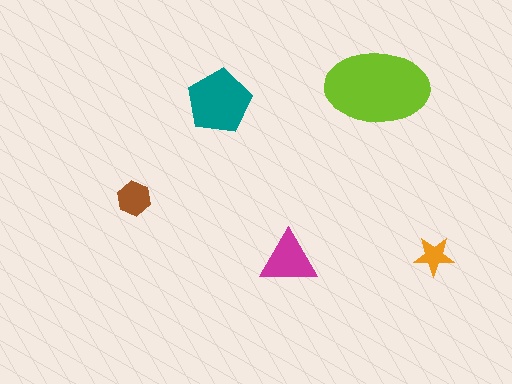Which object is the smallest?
The orange star.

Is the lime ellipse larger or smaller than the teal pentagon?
Larger.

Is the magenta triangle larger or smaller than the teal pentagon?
Smaller.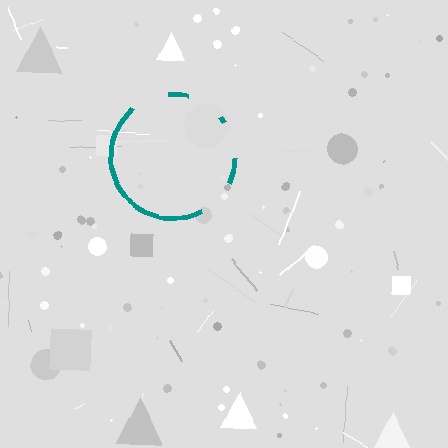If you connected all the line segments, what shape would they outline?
They would outline a circle.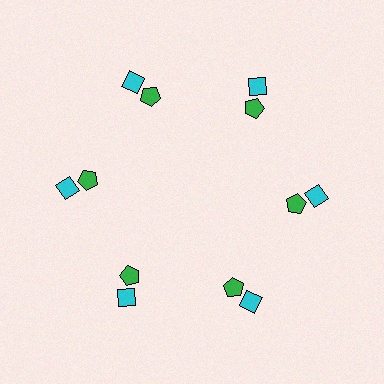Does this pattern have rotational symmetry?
Yes, this pattern has 6-fold rotational symmetry. It looks the same after rotating 60 degrees around the center.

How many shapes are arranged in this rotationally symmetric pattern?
There are 12 shapes, arranged in 6 groups of 2.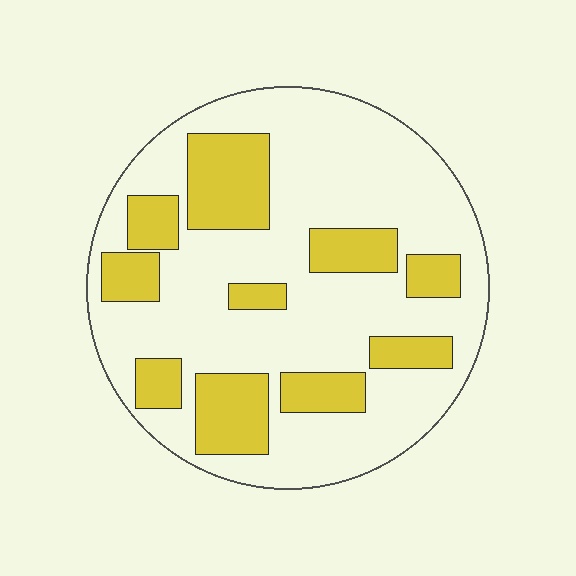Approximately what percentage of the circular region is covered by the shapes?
Approximately 30%.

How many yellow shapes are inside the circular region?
10.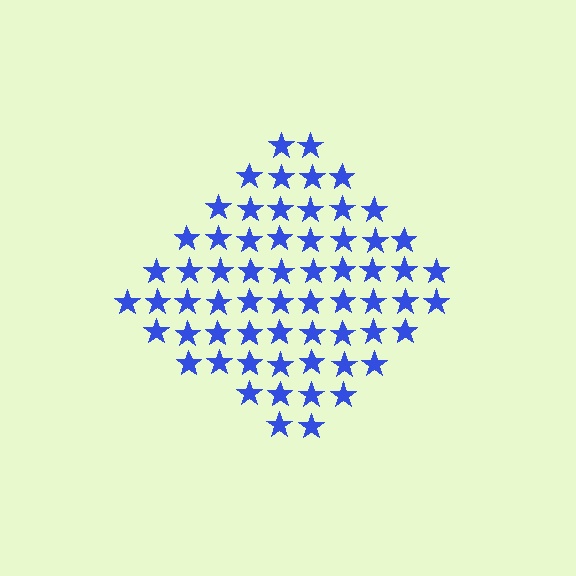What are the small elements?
The small elements are stars.